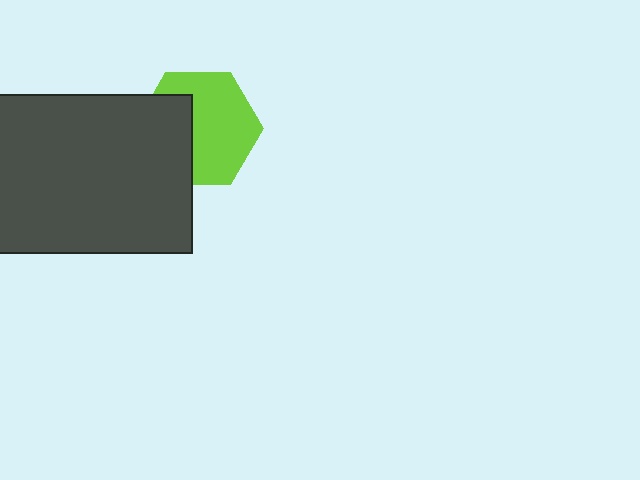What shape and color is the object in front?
The object in front is a dark gray rectangle.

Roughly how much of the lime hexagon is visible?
About half of it is visible (roughly 62%).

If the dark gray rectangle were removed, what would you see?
You would see the complete lime hexagon.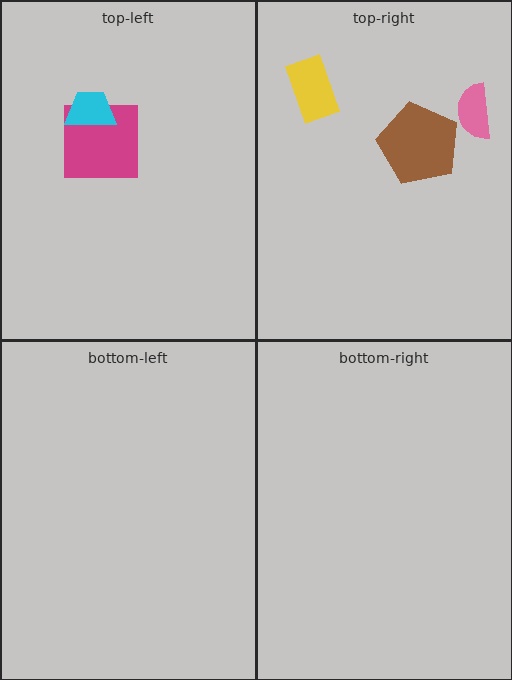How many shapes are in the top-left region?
2.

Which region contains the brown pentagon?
The top-right region.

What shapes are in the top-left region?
The magenta square, the cyan trapezoid.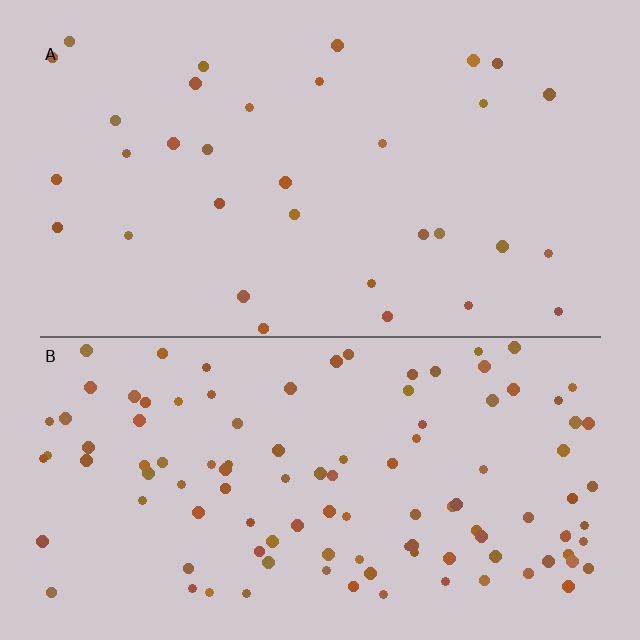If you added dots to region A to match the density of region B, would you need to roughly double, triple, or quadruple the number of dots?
Approximately triple.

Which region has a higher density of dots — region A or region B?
B (the bottom).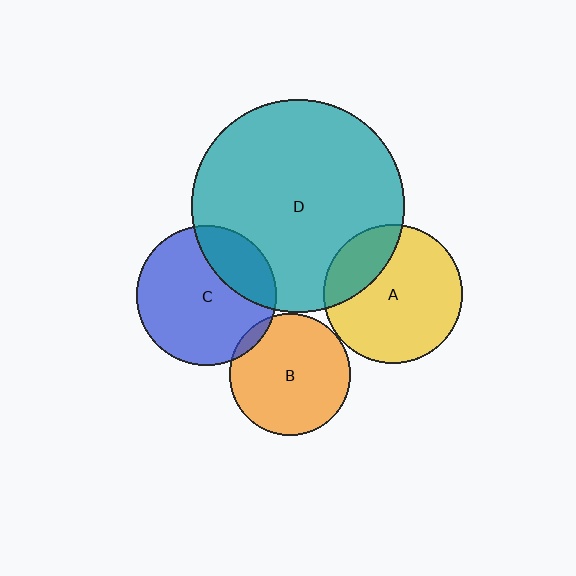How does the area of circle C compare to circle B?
Approximately 1.3 times.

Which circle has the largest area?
Circle D (teal).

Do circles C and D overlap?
Yes.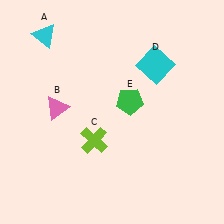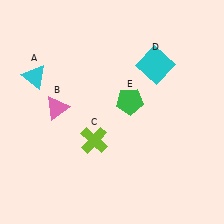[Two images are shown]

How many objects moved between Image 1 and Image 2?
1 object moved between the two images.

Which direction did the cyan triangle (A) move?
The cyan triangle (A) moved down.